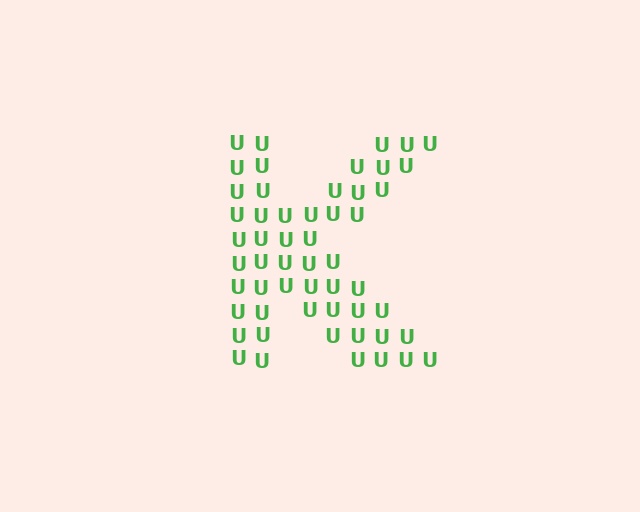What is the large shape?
The large shape is the letter K.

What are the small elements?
The small elements are letter U's.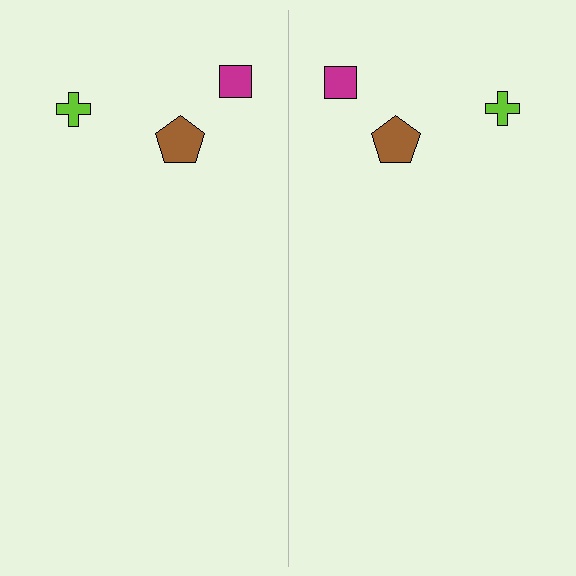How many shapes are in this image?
There are 6 shapes in this image.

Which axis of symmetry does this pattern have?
The pattern has a vertical axis of symmetry running through the center of the image.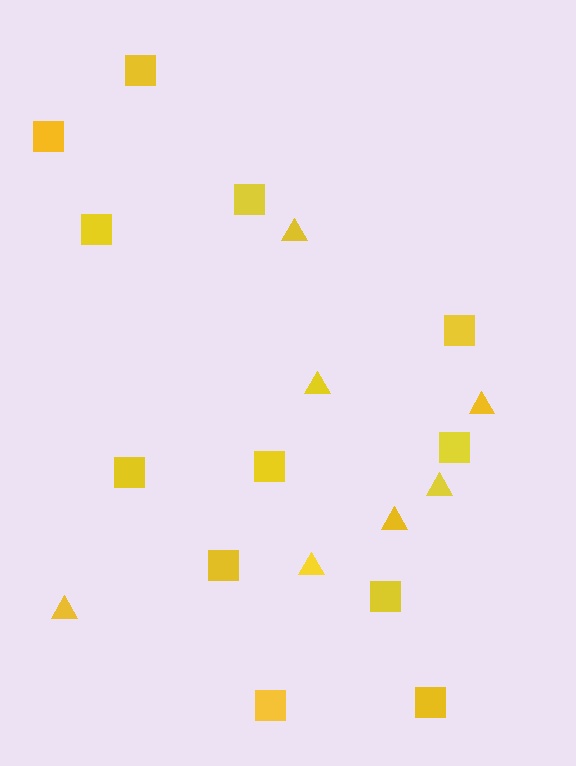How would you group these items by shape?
There are 2 groups: one group of triangles (7) and one group of squares (12).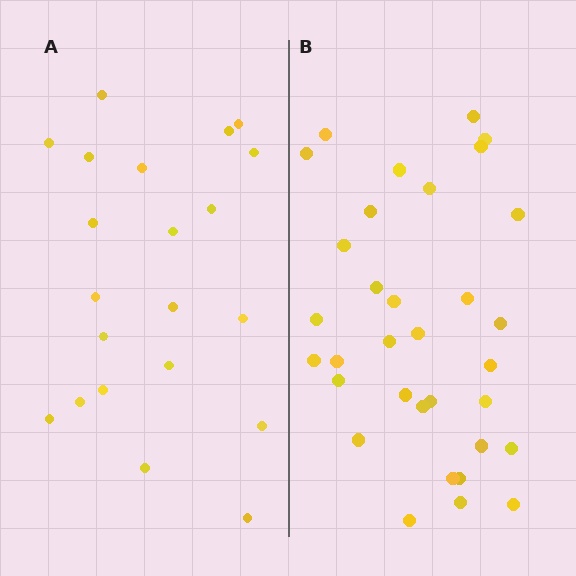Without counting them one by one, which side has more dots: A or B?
Region B (the right region) has more dots.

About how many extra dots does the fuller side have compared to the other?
Region B has roughly 12 or so more dots than region A.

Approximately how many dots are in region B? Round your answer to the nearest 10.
About 30 dots. (The exact count is 33, which rounds to 30.)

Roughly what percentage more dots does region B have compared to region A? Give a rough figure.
About 55% more.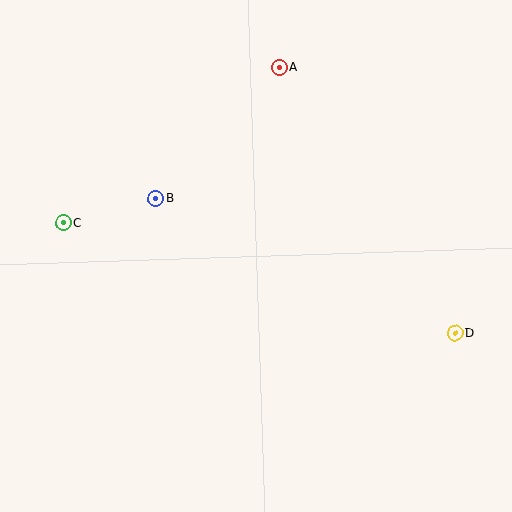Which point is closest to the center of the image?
Point B at (156, 198) is closest to the center.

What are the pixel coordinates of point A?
Point A is at (279, 67).